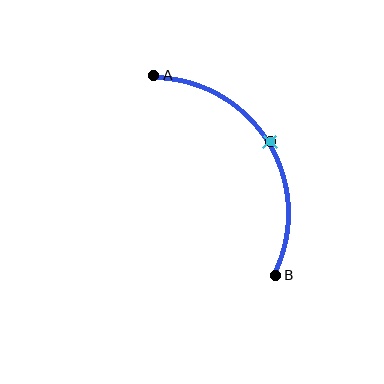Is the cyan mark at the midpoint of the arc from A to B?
Yes. The cyan mark lies on the arc at equal arc-length from both A and B — it is the arc midpoint.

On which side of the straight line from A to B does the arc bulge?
The arc bulges to the right of the straight line connecting A and B.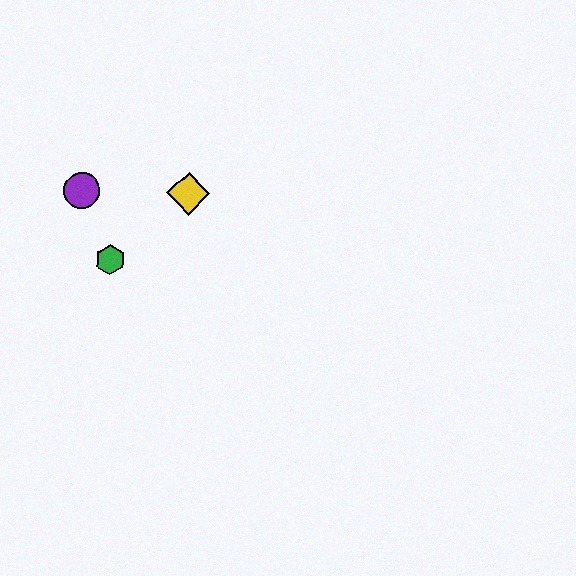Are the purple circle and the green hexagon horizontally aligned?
No, the purple circle is at y≈191 and the green hexagon is at y≈260.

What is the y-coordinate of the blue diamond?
The blue diamond is at y≈194.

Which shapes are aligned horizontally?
The red triangle, the blue diamond, the yellow diamond, the purple circle are aligned horizontally.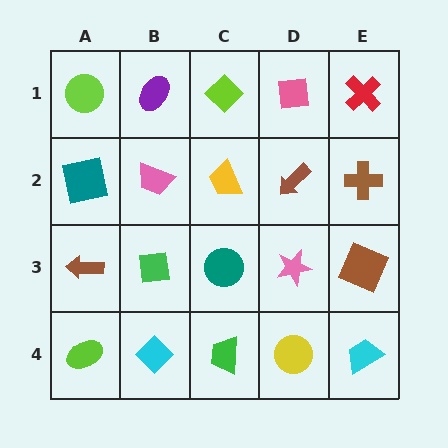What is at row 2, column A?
A teal square.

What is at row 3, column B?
A green square.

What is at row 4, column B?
A cyan diamond.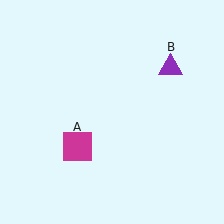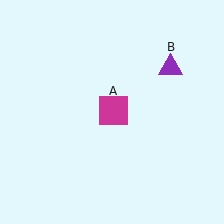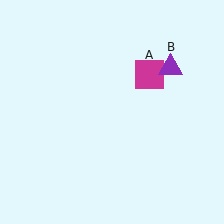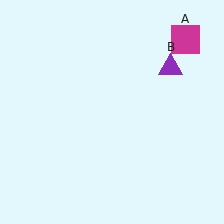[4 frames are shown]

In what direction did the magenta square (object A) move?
The magenta square (object A) moved up and to the right.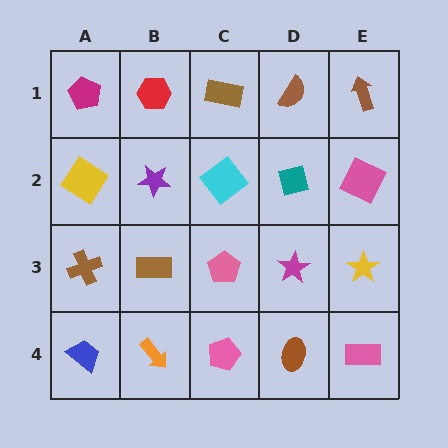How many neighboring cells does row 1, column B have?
3.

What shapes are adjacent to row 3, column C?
A cyan diamond (row 2, column C), a pink pentagon (row 4, column C), a brown rectangle (row 3, column B), a magenta star (row 3, column D).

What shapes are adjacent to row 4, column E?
A yellow star (row 3, column E), a brown ellipse (row 4, column D).